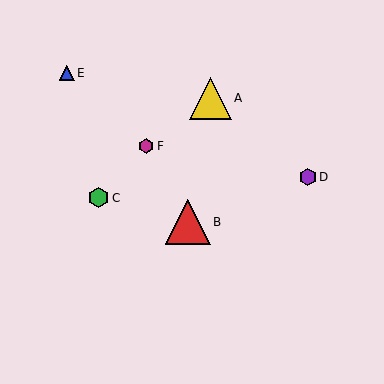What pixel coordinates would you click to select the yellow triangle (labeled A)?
Click at (210, 98) to select the yellow triangle A.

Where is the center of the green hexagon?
The center of the green hexagon is at (98, 198).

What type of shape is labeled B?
Shape B is a red triangle.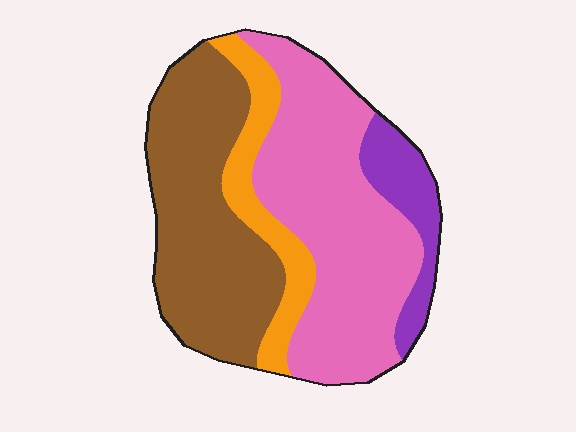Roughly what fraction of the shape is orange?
Orange covers 13% of the shape.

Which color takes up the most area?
Pink, at roughly 40%.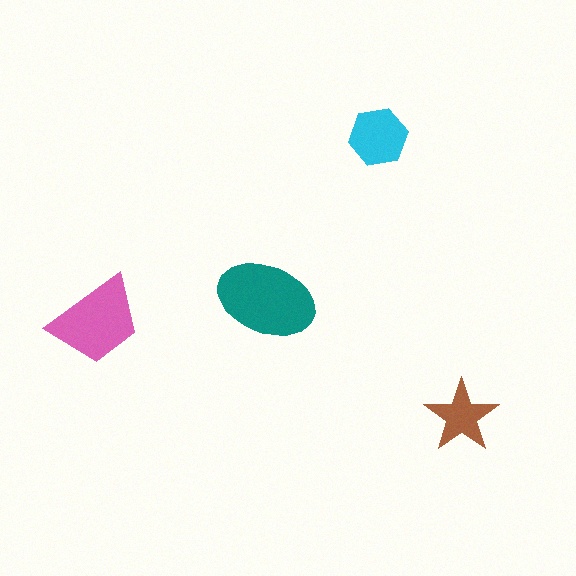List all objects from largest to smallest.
The teal ellipse, the pink trapezoid, the cyan hexagon, the brown star.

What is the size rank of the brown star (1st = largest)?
4th.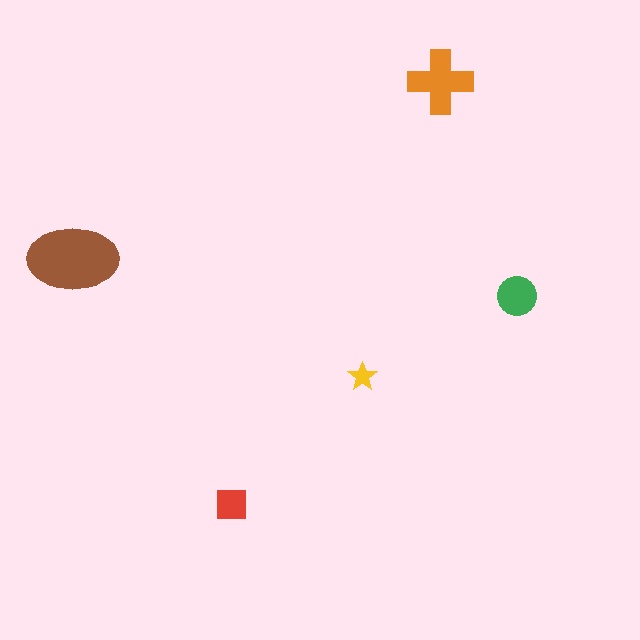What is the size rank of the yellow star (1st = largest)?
5th.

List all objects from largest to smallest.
The brown ellipse, the orange cross, the green circle, the red square, the yellow star.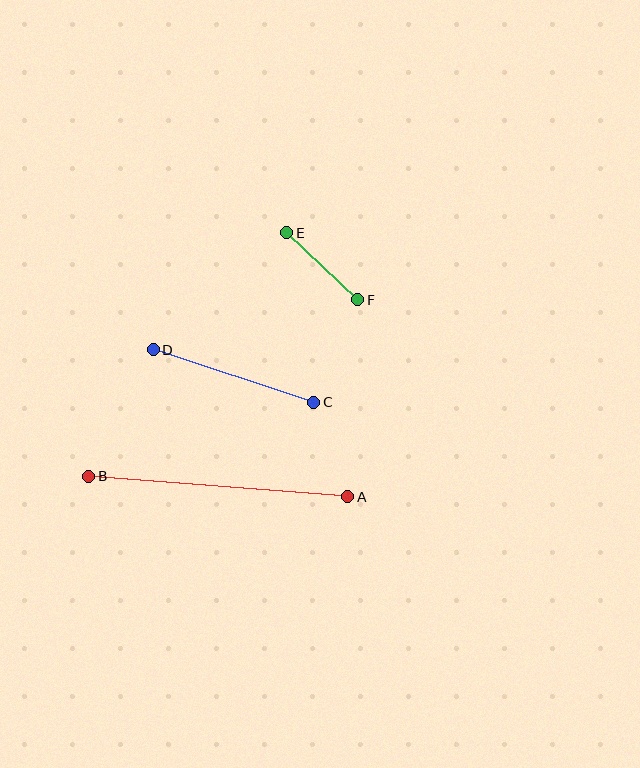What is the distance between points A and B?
The distance is approximately 260 pixels.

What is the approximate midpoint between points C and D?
The midpoint is at approximately (233, 376) pixels.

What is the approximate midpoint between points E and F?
The midpoint is at approximately (322, 266) pixels.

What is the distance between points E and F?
The distance is approximately 97 pixels.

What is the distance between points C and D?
The distance is approximately 169 pixels.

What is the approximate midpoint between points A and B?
The midpoint is at approximately (218, 486) pixels.